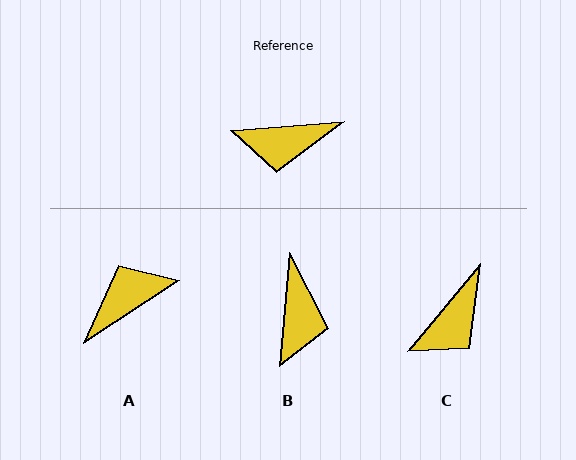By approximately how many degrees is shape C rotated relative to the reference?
Approximately 46 degrees counter-clockwise.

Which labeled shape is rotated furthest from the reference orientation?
A, about 151 degrees away.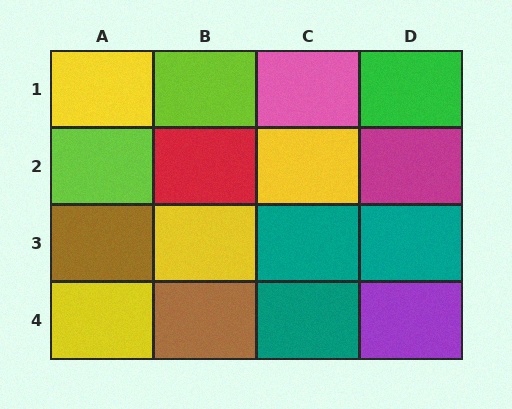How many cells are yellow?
4 cells are yellow.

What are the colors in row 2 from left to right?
Lime, red, yellow, magenta.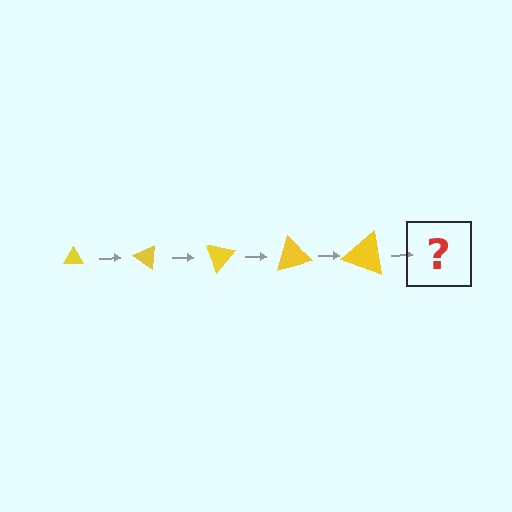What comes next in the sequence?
The next element should be a triangle, larger than the previous one and rotated 175 degrees from the start.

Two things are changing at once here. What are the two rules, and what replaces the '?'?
The two rules are that the triangle grows larger each step and it rotates 35 degrees each step. The '?' should be a triangle, larger than the previous one and rotated 175 degrees from the start.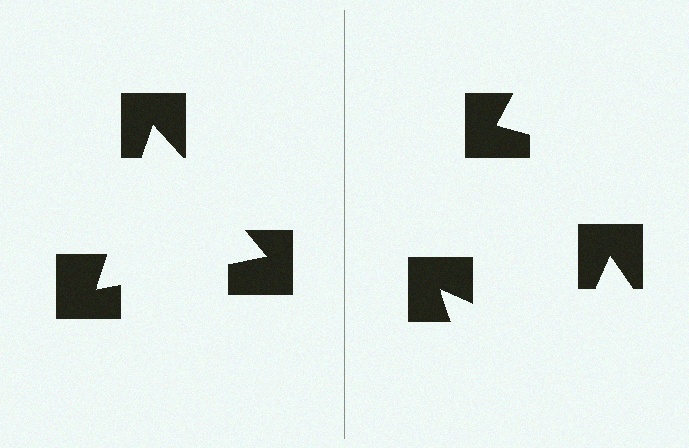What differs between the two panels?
The notched squares are positioned identically on both sides; only the wedge orientations differ. On the left they align to a triangle; on the right they are misaligned.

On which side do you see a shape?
An illusory triangle appears on the left side. On the right side the wedge cuts are rotated, so no coherent shape forms.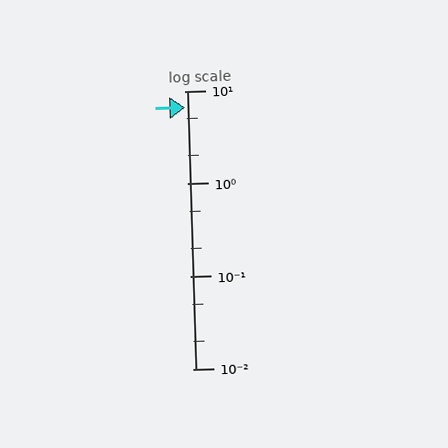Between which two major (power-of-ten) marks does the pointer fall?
The pointer is between 1 and 10.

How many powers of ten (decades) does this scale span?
The scale spans 3 decades, from 0.01 to 10.